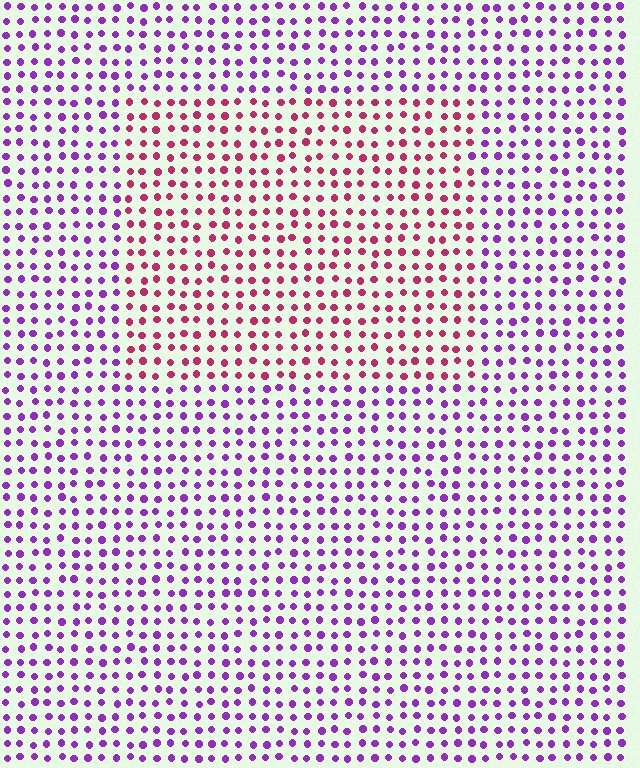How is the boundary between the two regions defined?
The boundary is defined purely by a slight shift in hue (about 50 degrees). Spacing, size, and orientation are identical on both sides.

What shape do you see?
I see a rectangle.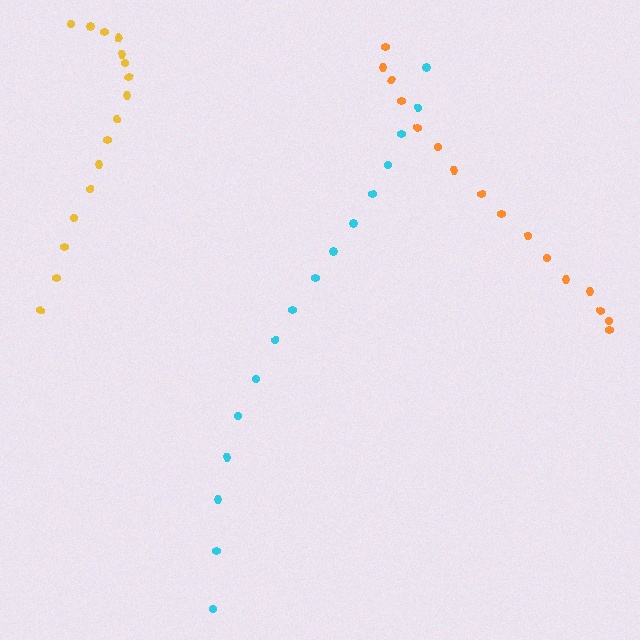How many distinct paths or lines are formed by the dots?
There are 3 distinct paths.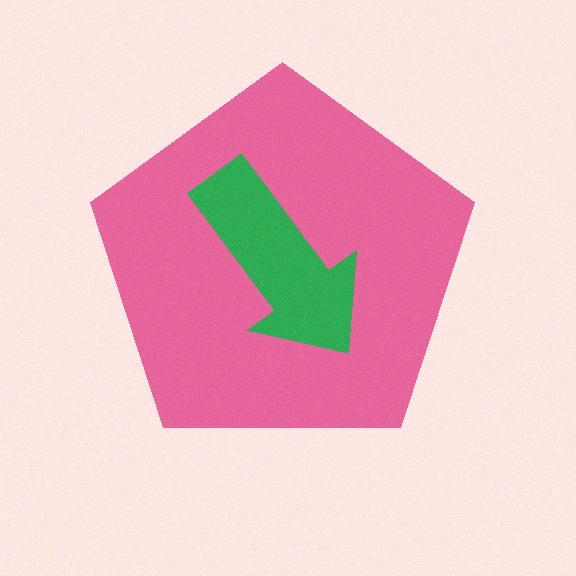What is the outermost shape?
The pink pentagon.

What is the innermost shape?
The green arrow.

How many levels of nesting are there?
2.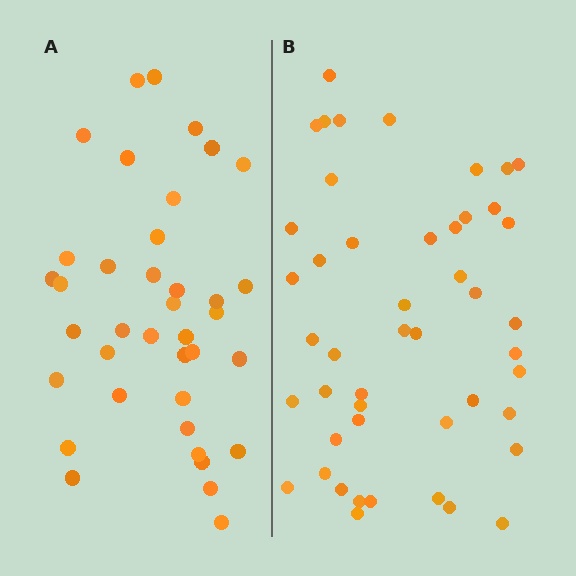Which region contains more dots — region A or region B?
Region B (the right region) has more dots.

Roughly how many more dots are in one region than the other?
Region B has roughly 8 or so more dots than region A.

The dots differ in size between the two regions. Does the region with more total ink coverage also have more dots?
No. Region A has more total ink coverage because its dots are larger, but region B actually contains more individual dots. Total area can be misleading — the number of items is what matters here.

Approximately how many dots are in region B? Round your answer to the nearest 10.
About 50 dots. (The exact count is 47, which rounds to 50.)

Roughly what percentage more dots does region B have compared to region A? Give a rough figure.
About 25% more.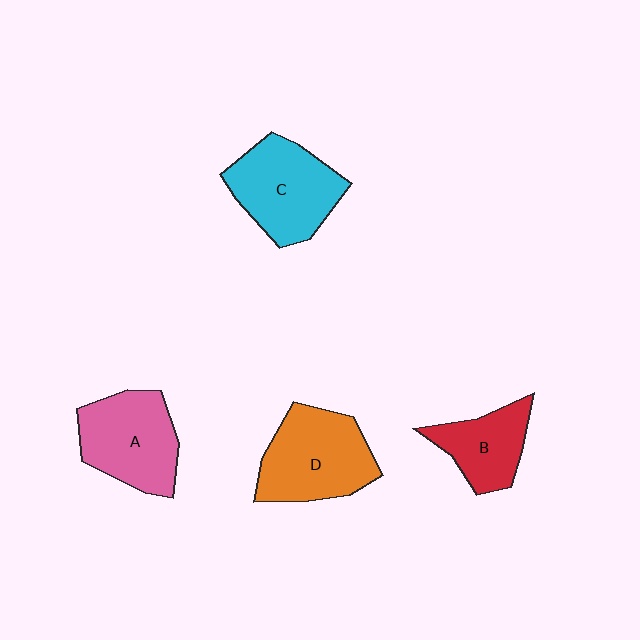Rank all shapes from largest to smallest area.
From largest to smallest: D (orange), C (cyan), A (pink), B (red).